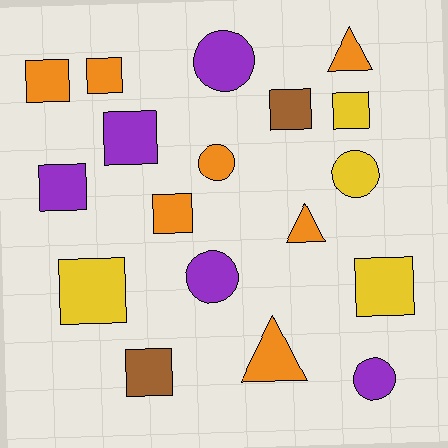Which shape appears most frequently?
Square, with 10 objects.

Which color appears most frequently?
Orange, with 7 objects.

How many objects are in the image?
There are 18 objects.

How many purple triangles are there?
There are no purple triangles.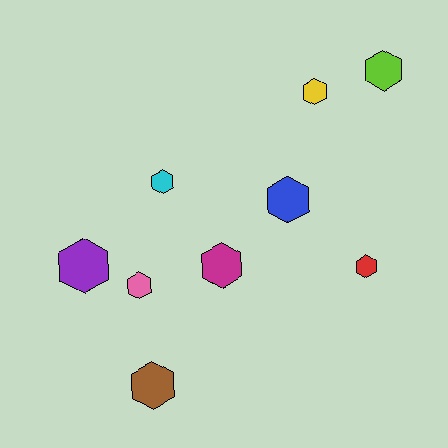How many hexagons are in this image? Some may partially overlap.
There are 9 hexagons.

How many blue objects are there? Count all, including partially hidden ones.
There is 1 blue object.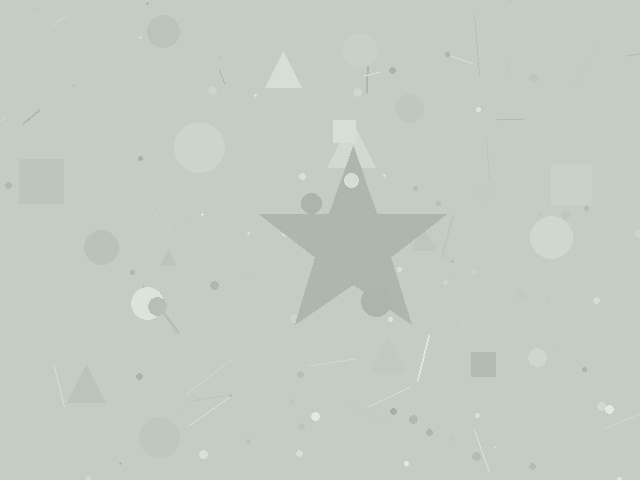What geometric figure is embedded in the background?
A star is embedded in the background.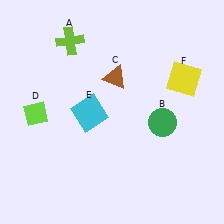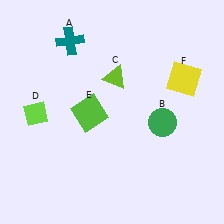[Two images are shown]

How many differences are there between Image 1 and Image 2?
There are 3 differences between the two images.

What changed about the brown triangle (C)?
In Image 1, C is brown. In Image 2, it changed to lime.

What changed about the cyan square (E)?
In Image 1, E is cyan. In Image 2, it changed to lime.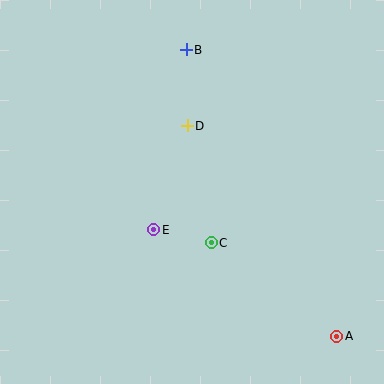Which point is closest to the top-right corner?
Point B is closest to the top-right corner.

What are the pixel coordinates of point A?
Point A is at (337, 336).